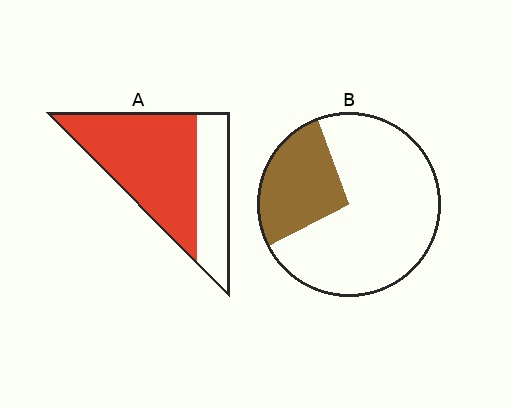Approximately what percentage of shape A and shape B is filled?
A is approximately 65% and B is approximately 25%.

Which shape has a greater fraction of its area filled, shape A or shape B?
Shape A.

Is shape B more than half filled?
No.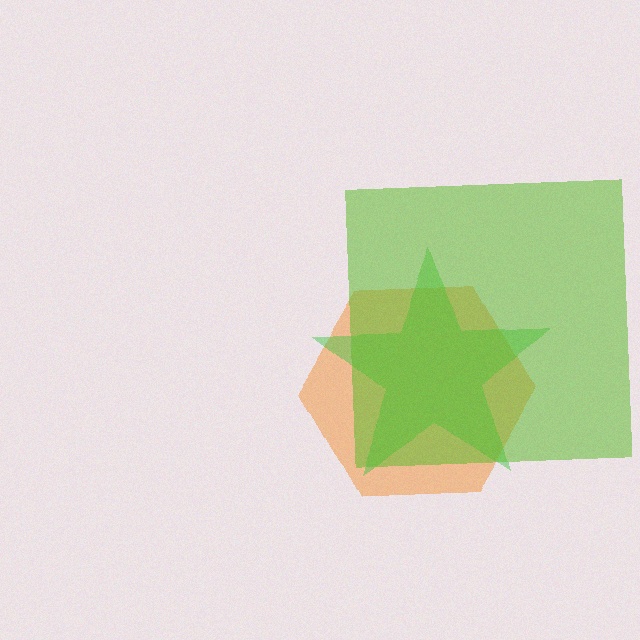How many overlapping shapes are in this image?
There are 3 overlapping shapes in the image.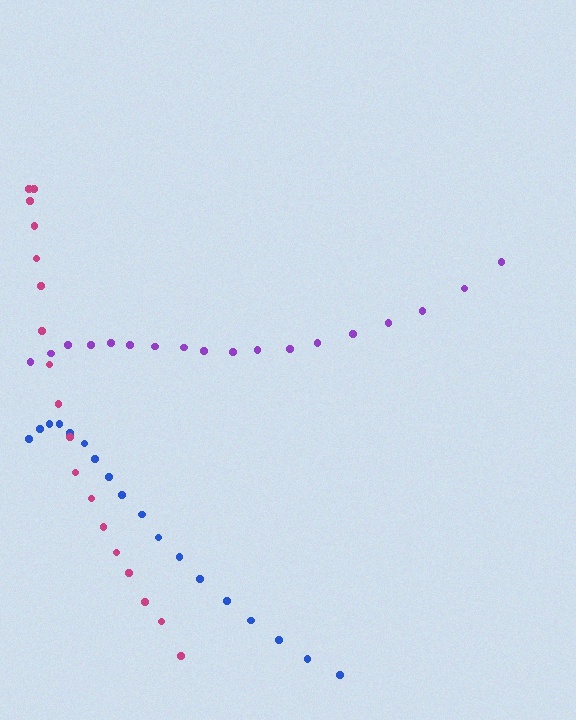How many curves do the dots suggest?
There are 3 distinct paths.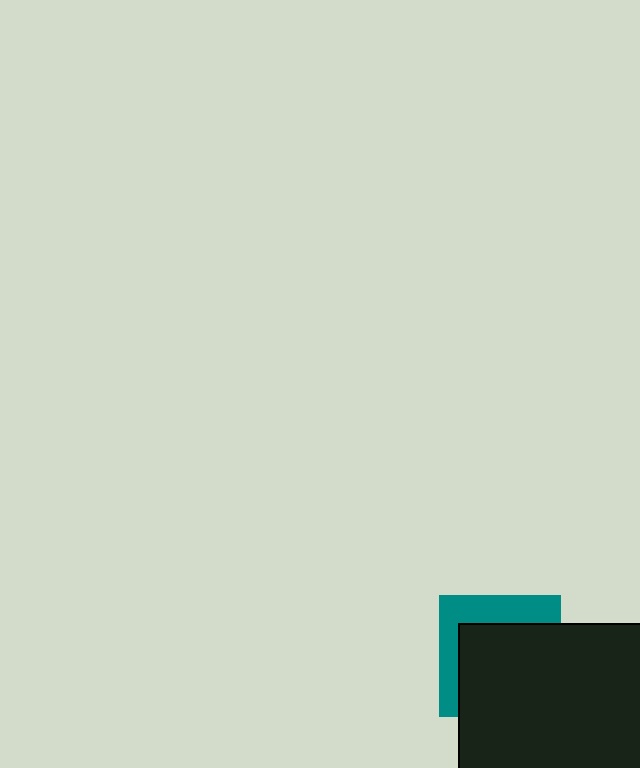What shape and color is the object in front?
The object in front is a black square.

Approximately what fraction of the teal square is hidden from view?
Roughly 66% of the teal square is hidden behind the black square.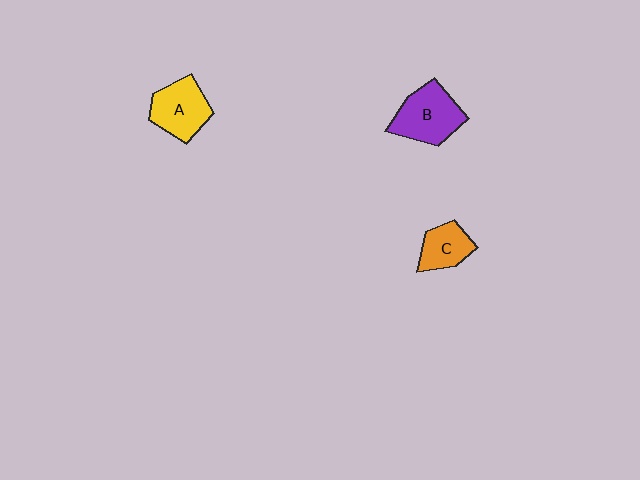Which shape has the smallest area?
Shape C (orange).